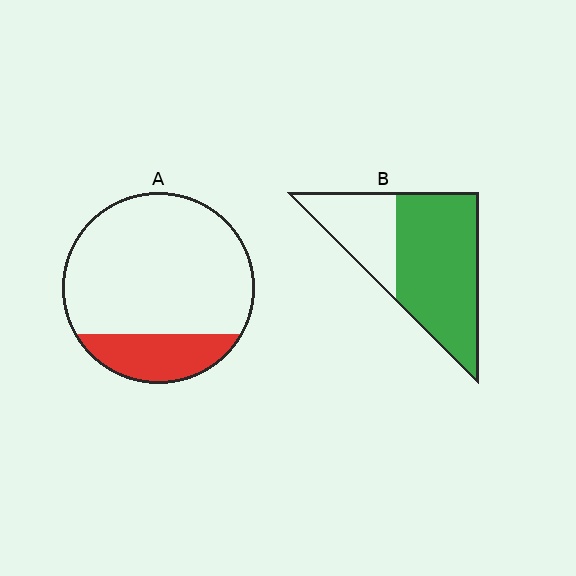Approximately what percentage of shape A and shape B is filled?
A is approximately 20% and B is approximately 70%.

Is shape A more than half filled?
No.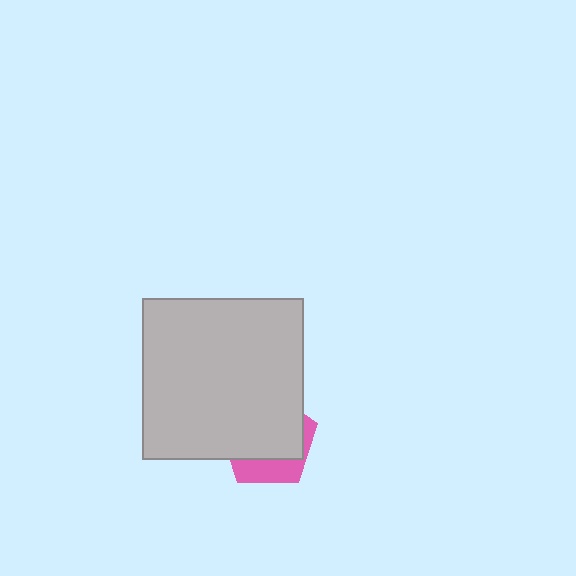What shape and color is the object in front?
The object in front is a light gray square.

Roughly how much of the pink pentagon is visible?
A small part of it is visible (roughly 31%).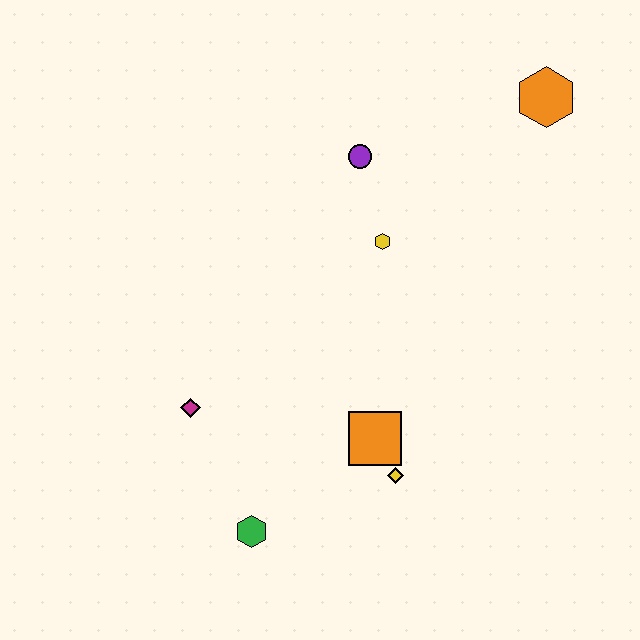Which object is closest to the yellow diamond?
The orange square is closest to the yellow diamond.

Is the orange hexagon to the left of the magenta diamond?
No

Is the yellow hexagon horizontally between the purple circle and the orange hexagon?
Yes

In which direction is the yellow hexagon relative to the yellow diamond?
The yellow hexagon is above the yellow diamond.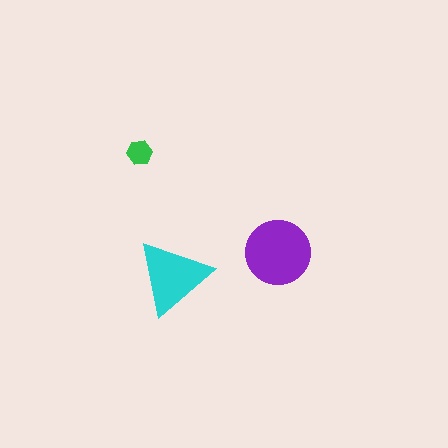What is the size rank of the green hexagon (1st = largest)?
3rd.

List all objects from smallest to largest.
The green hexagon, the cyan triangle, the purple circle.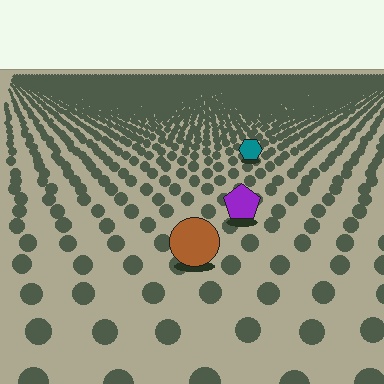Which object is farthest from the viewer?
The teal hexagon is farthest from the viewer. It appears smaller and the ground texture around it is denser.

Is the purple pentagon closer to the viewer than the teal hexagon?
Yes. The purple pentagon is closer — you can tell from the texture gradient: the ground texture is coarser near it.